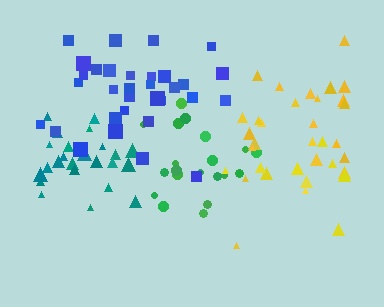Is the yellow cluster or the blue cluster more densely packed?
Yellow.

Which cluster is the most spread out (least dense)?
Blue.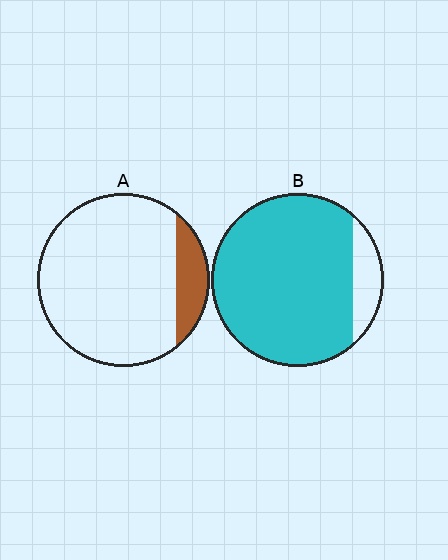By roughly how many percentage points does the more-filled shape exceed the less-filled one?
By roughly 75 percentage points (B over A).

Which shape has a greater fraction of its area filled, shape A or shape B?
Shape B.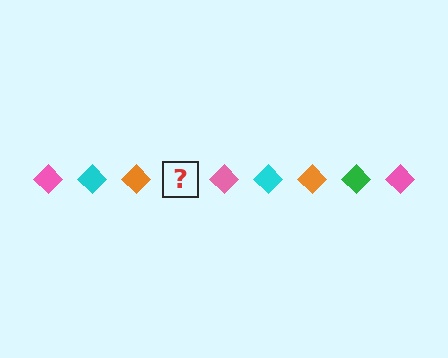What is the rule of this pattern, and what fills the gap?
The rule is that the pattern cycles through pink, cyan, orange, green diamonds. The gap should be filled with a green diamond.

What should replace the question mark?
The question mark should be replaced with a green diamond.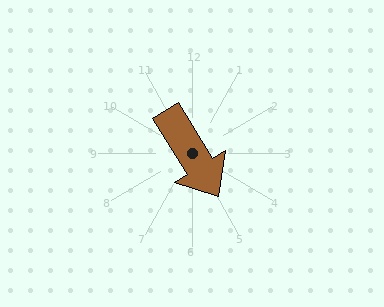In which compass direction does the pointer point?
Southeast.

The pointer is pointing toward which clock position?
Roughly 5 o'clock.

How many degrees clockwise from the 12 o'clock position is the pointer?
Approximately 148 degrees.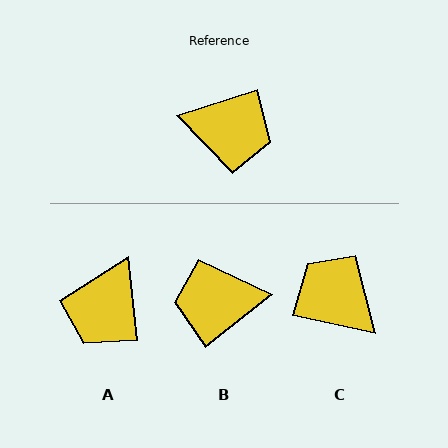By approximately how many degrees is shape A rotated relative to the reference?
Approximately 101 degrees clockwise.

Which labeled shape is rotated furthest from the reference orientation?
B, about 159 degrees away.